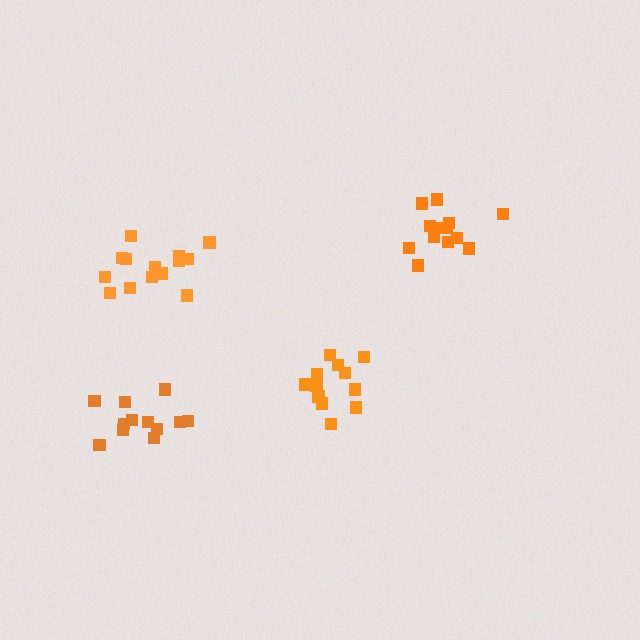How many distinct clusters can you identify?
There are 4 distinct clusters.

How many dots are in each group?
Group 1: 12 dots, Group 2: 14 dots, Group 3: 14 dots, Group 4: 12 dots (52 total).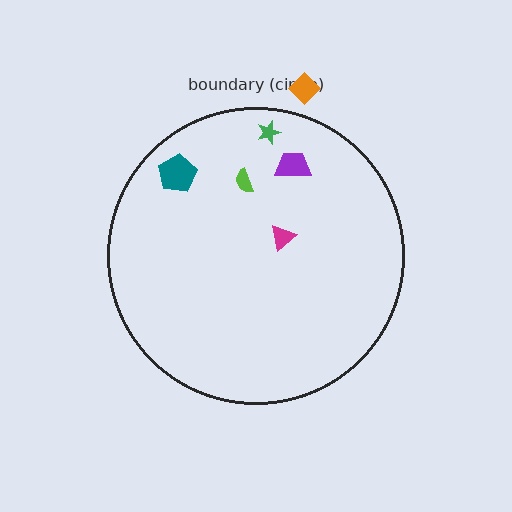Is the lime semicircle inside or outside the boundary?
Inside.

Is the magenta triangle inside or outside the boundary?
Inside.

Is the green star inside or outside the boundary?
Inside.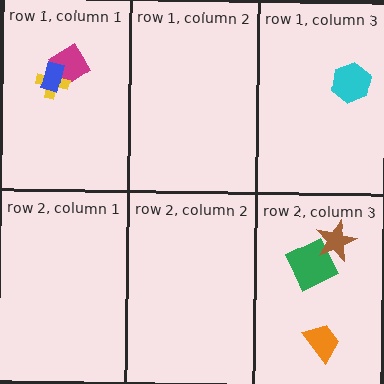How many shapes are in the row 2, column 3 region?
3.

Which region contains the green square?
The row 2, column 3 region.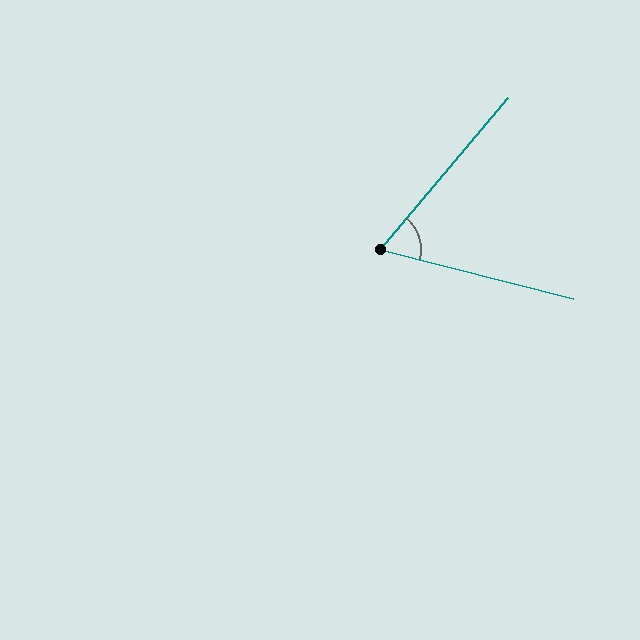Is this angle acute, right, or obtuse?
It is acute.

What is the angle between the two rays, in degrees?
Approximately 64 degrees.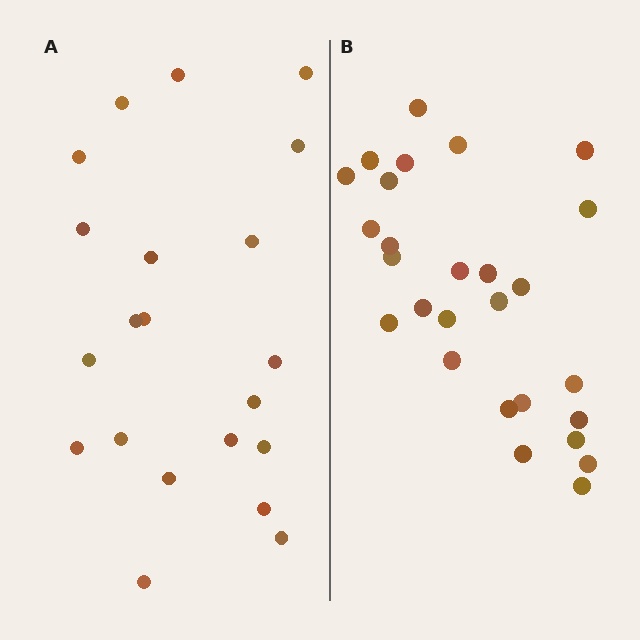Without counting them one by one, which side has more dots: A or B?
Region B (the right region) has more dots.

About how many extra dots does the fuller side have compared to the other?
Region B has about 6 more dots than region A.